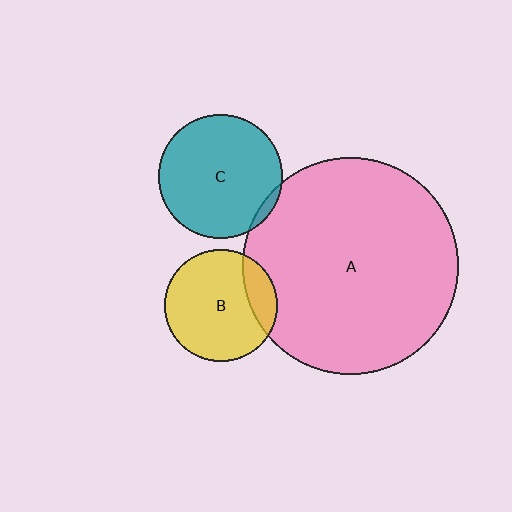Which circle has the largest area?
Circle A (pink).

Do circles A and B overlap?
Yes.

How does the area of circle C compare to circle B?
Approximately 1.2 times.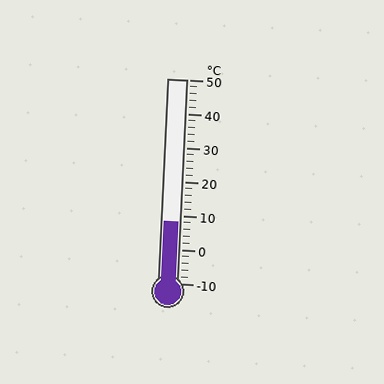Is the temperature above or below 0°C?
The temperature is above 0°C.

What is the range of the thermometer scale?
The thermometer scale ranges from -10°C to 50°C.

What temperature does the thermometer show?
The thermometer shows approximately 8°C.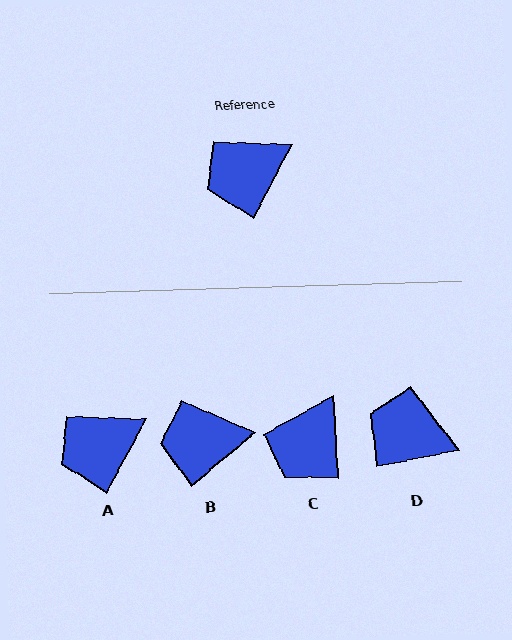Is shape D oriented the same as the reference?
No, it is off by about 51 degrees.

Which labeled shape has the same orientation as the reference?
A.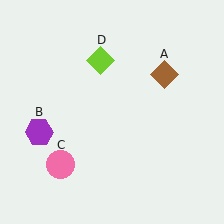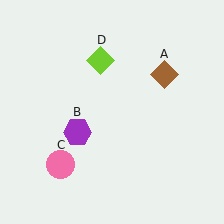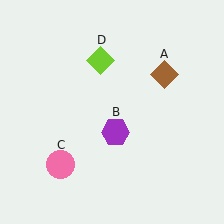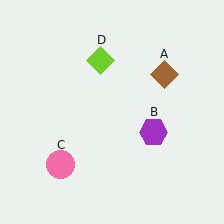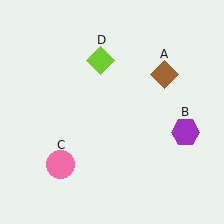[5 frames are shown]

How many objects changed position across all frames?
1 object changed position: purple hexagon (object B).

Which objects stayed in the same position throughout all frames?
Brown diamond (object A) and pink circle (object C) and lime diamond (object D) remained stationary.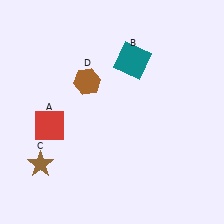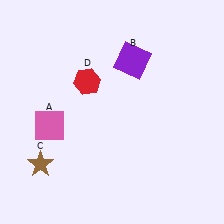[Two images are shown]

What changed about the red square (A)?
In Image 1, A is red. In Image 2, it changed to pink.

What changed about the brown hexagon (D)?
In Image 1, D is brown. In Image 2, it changed to red.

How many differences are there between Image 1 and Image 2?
There are 3 differences between the two images.